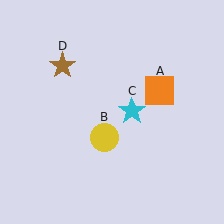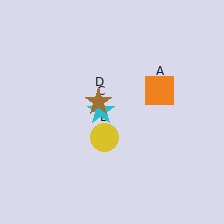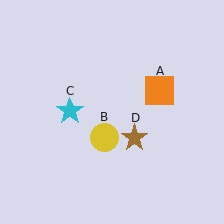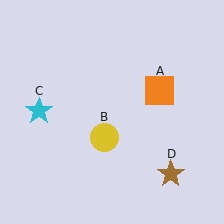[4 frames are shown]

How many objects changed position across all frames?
2 objects changed position: cyan star (object C), brown star (object D).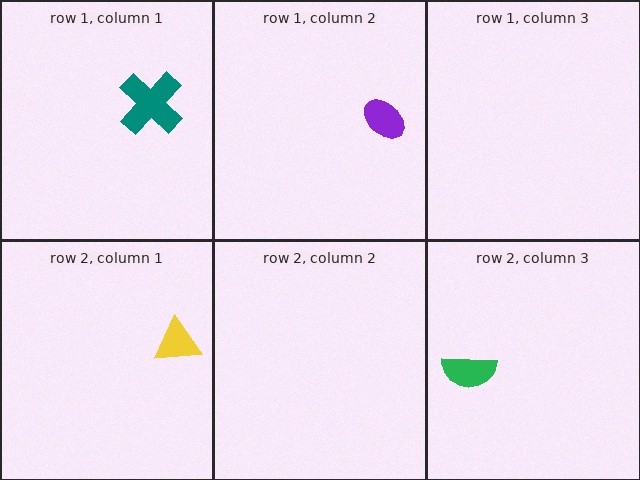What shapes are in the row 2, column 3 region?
The green semicircle.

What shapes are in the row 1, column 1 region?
The teal cross.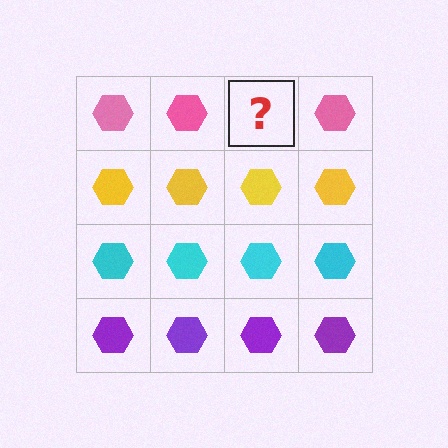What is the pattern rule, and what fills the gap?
The rule is that each row has a consistent color. The gap should be filled with a pink hexagon.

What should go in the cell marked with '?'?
The missing cell should contain a pink hexagon.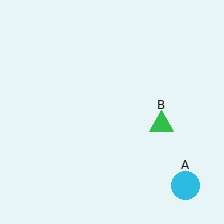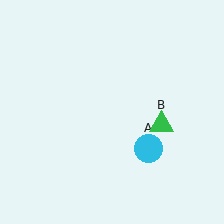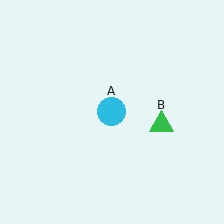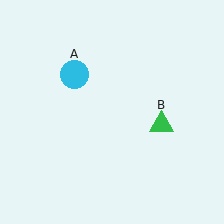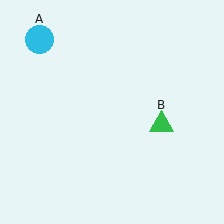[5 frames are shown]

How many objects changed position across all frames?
1 object changed position: cyan circle (object A).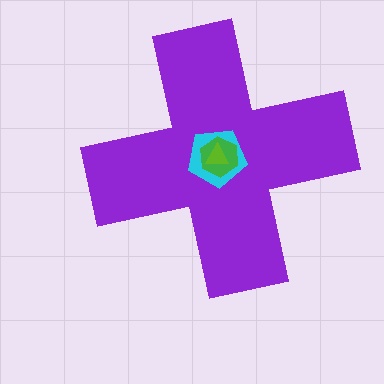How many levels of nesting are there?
4.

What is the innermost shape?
The lime triangle.